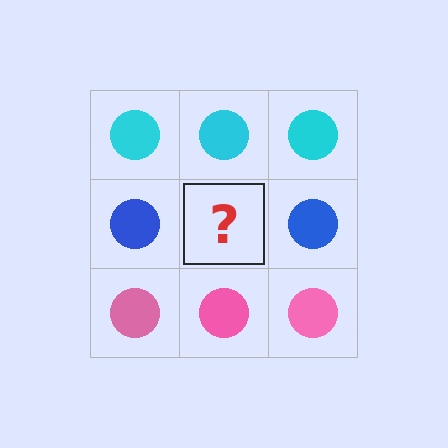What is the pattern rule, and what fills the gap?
The rule is that each row has a consistent color. The gap should be filled with a blue circle.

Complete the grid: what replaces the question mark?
The question mark should be replaced with a blue circle.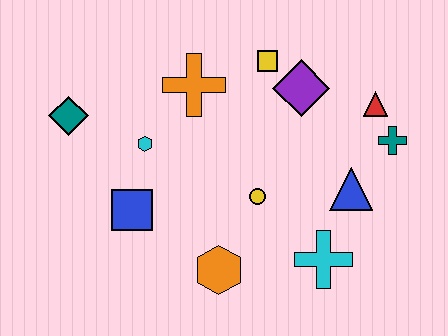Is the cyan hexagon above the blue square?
Yes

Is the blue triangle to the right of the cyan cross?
Yes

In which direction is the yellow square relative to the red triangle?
The yellow square is to the left of the red triangle.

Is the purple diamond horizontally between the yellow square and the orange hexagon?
No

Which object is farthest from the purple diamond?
The teal diamond is farthest from the purple diamond.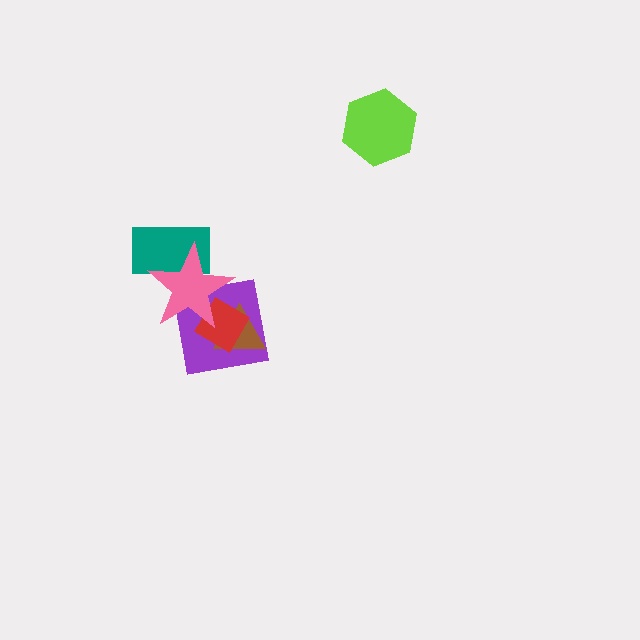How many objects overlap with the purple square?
3 objects overlap with the purple square.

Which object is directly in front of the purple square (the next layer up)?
The brown triangle is directly in front of the purple square.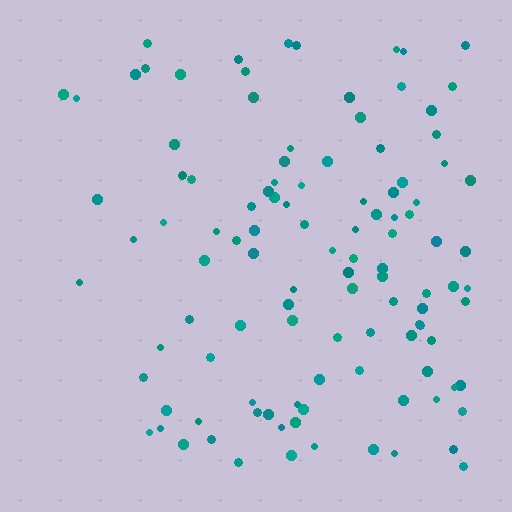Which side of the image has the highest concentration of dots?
The right.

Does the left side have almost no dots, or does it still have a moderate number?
Still a moderate number, just noticeably fewer than the right.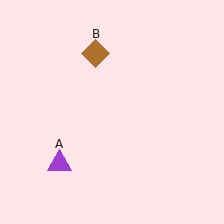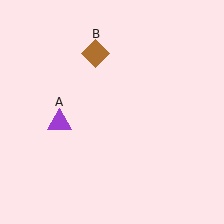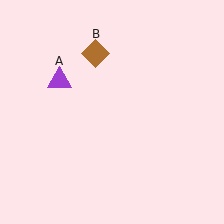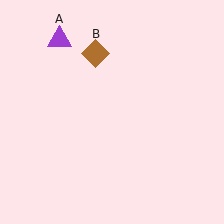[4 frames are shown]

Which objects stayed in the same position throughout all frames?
Brown diamond (object B) remained stationary.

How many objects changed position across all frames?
1 object changed position: purple triangle (object A).